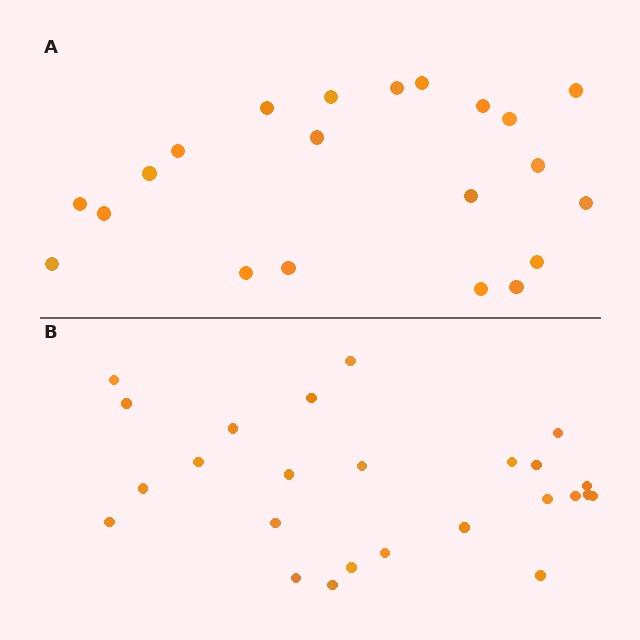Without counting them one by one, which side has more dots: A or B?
Region B (the bottom region) has more dots.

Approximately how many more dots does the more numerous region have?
Region B has about 4 more dots than region A.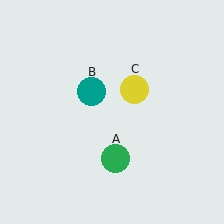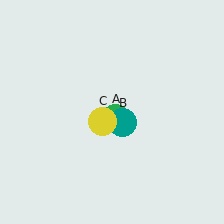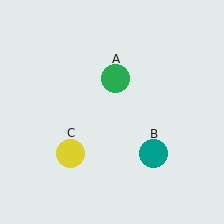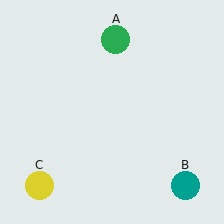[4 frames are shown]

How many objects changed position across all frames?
3 objects changed position: green circle (object A), teal circle (object B), yellow circle (object C).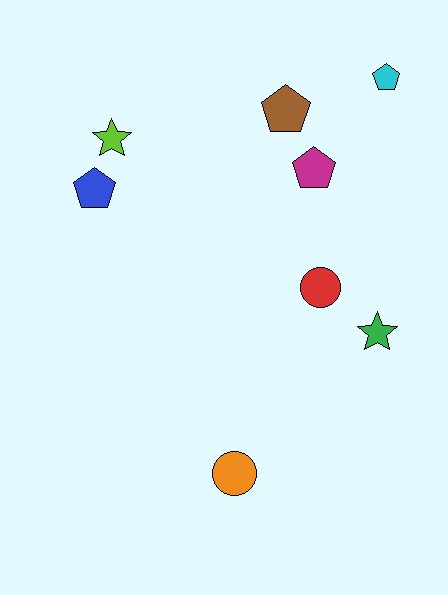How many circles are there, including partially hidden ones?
There are 2 circles.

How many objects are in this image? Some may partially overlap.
There are 8 objects.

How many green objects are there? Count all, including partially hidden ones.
There is 1 green object.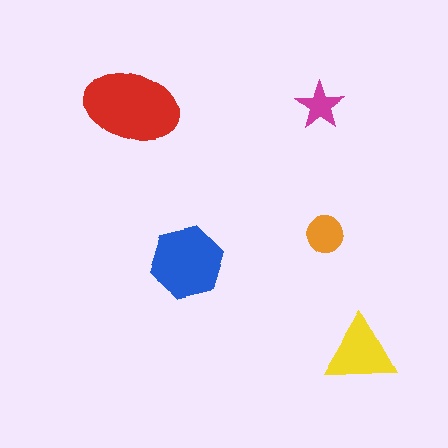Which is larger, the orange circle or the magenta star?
The orange circle.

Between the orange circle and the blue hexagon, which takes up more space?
The blue hexagon.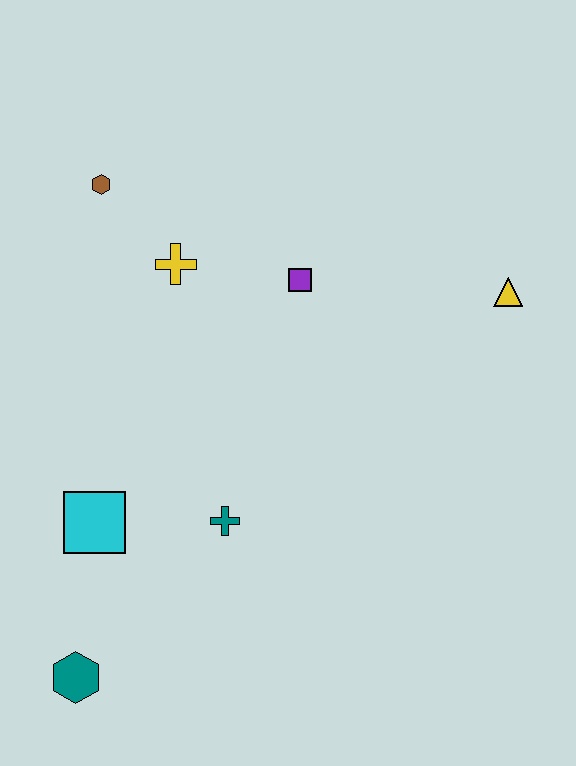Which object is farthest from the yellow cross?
The teal hexagon is farthest from the yellow cross.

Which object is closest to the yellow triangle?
The purple square is closest to the yellow triangle.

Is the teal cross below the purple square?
Yes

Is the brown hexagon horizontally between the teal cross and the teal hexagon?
Yes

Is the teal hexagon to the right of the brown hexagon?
No